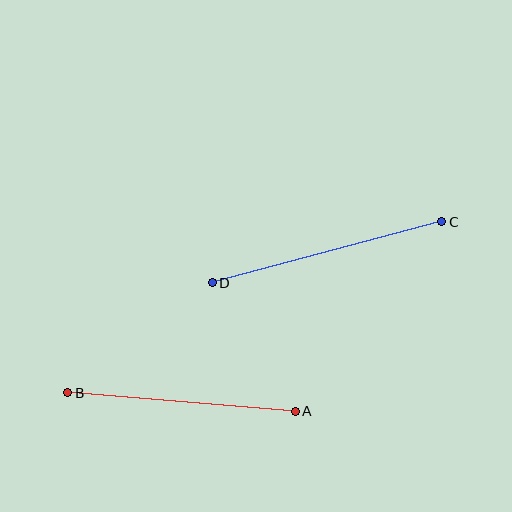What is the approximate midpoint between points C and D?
The midpoint is at approximately (327, 252) pixels.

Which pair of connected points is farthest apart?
Points C and D are farthest apart.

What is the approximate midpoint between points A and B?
The midpoint is at approximately (181, 402) pixels.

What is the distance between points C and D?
The distance is approximately 237 pixels.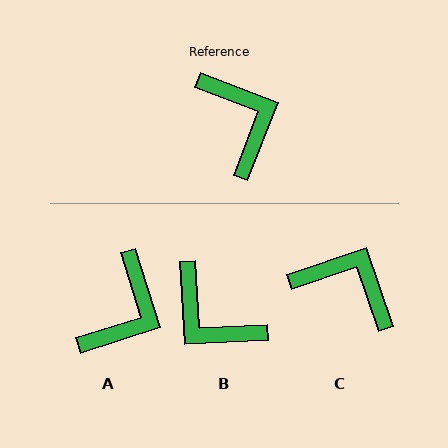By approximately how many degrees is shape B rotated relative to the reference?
Approximately 156 degrees clockwise.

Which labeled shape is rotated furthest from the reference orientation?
B, about 156 degrees away.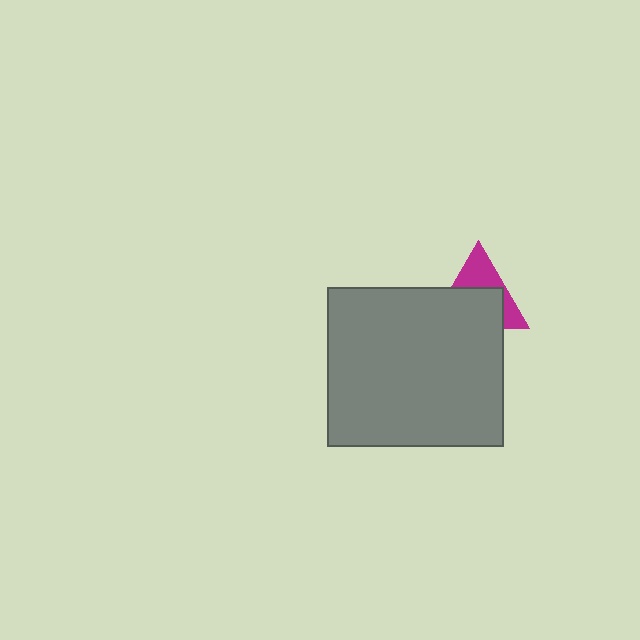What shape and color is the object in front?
The object in front is a gray rectangle.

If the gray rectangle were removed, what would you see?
You would see the complete magenta triangle.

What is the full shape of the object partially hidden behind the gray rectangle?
The partially hidden object is a magenta triangle.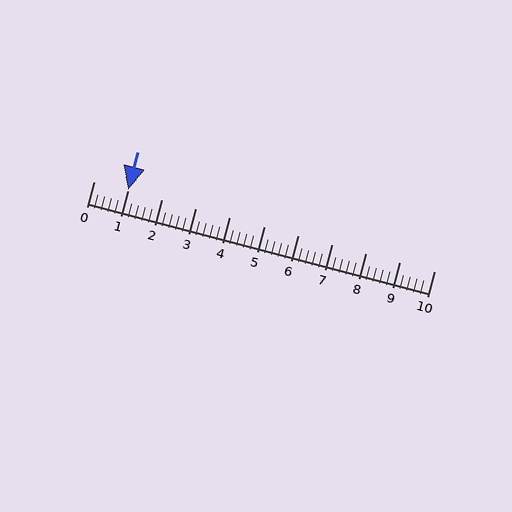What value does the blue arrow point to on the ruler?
The blue arrow points to approximately 1.0.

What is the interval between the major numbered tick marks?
The major tick marks are spaced 1 units apart.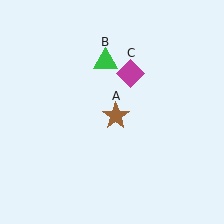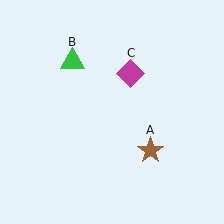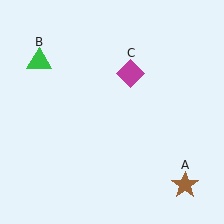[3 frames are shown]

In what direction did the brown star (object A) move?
The brown star (object A) moved down and to the right.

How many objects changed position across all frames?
2 objects changed position: brown star (object A), green triangle (object B).